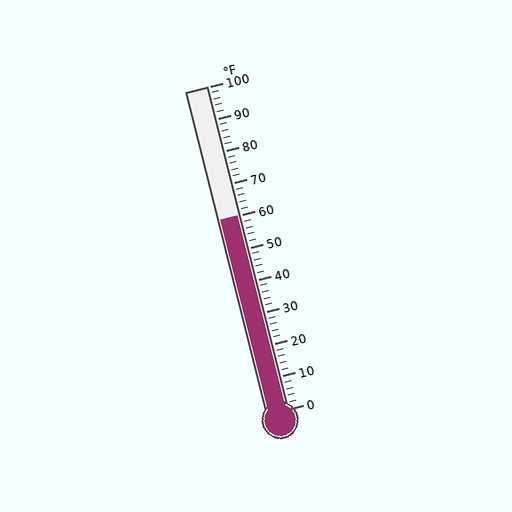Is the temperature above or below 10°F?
The temperature is above 10°F.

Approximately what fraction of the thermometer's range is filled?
The thermometer is filled to approximately 60% of its range.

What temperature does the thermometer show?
The thermometer shows approximately 60°F.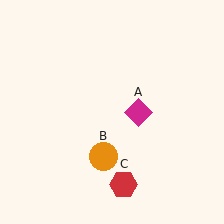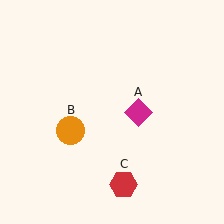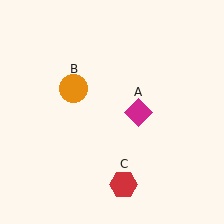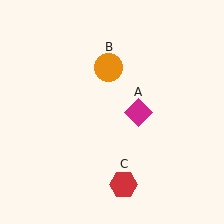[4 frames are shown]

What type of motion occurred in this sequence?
The orange circle (object B) rotated clockwise around the center of the scene.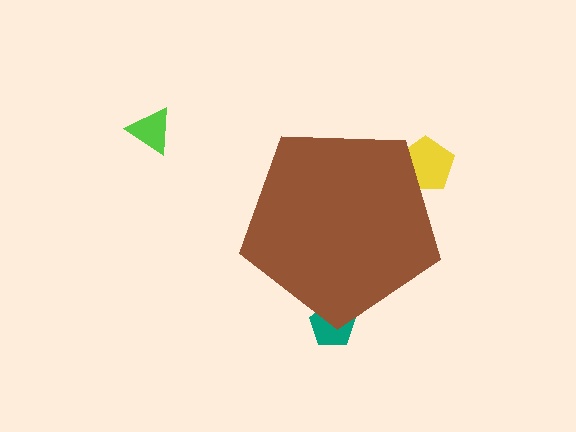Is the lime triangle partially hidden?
No, the lime triangle is fully visible.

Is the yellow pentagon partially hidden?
Yes, the yellow pentagon is partially hidden behind the brown pentagon.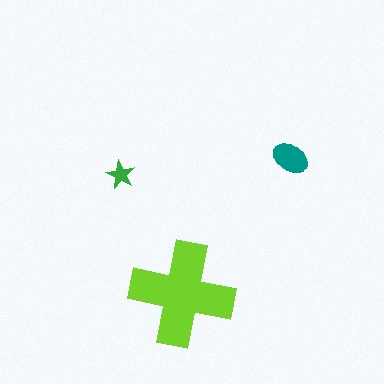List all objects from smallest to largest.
The green star, the teal ellipse, the lime cross.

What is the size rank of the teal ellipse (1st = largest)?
2nd.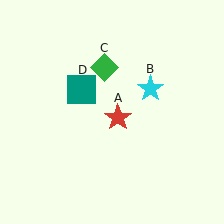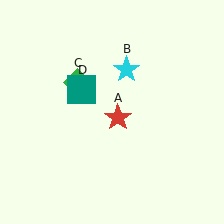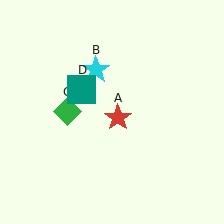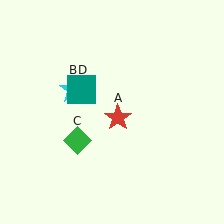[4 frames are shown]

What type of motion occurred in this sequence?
The cyan star (object B), green diamond (object C) rotated counterclockwise around the center of the scene.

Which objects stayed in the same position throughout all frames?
Red star (object A) and teal square (object D) remained stationary.